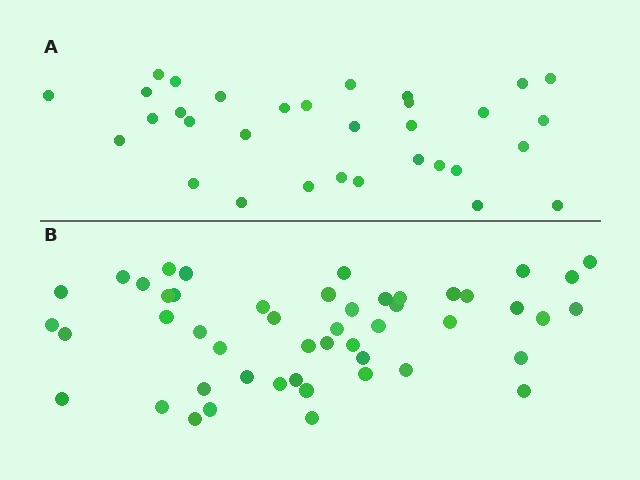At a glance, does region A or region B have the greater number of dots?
Region B (the bottom region) has more dots.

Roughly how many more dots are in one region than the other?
Region B has approximately 15 more dots than region A.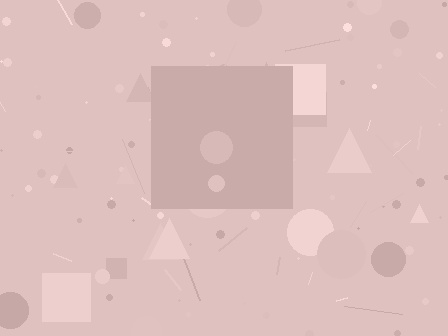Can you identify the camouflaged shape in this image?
The camouflaged shape is a square.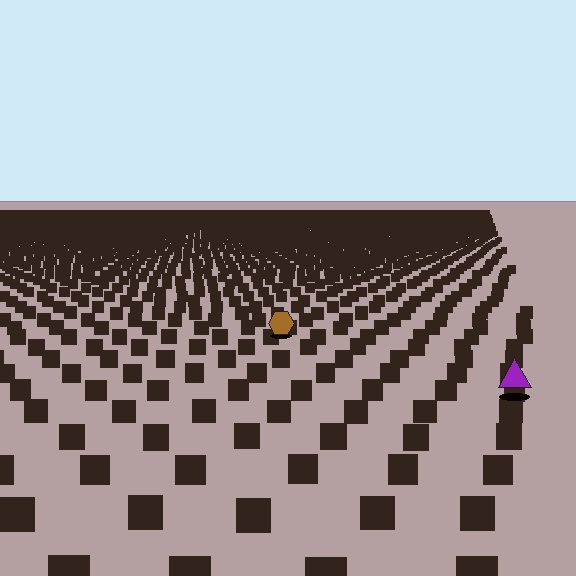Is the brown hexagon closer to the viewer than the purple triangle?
No. The purple triangle is closer — you can tell from the texture gradient: the ground texture is coarser near it.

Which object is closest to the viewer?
The purple triangle is closest. The texture marks near it are larger and more spread out.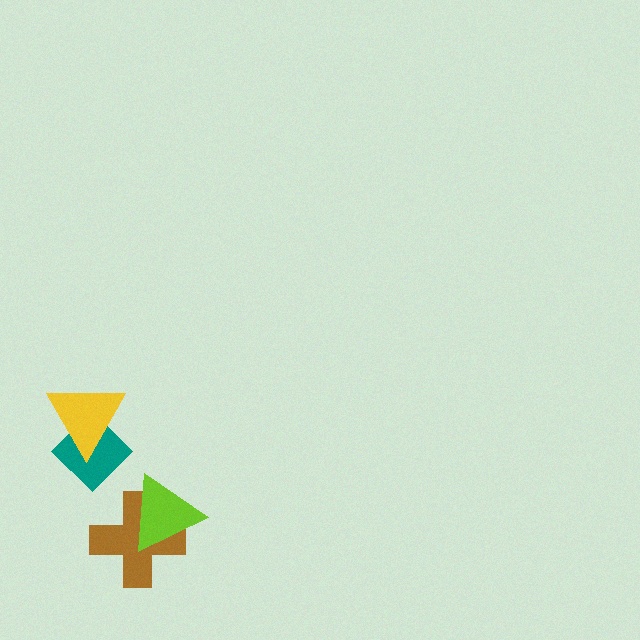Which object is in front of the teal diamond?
The yellow triangle is in front of the teal diamond.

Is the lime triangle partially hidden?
No, no other shape covers it.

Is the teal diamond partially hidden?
Yes, it is partially covered by another shape.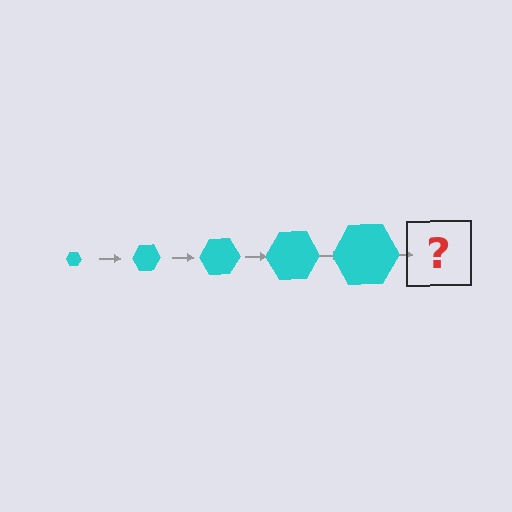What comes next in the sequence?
The next element should be a cyan hexagon, larger than the previous one.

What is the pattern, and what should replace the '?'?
The pattern is that the hexagon gets progressively larger each step. The '?' should be a cyan hexagon, larger than the previous one.